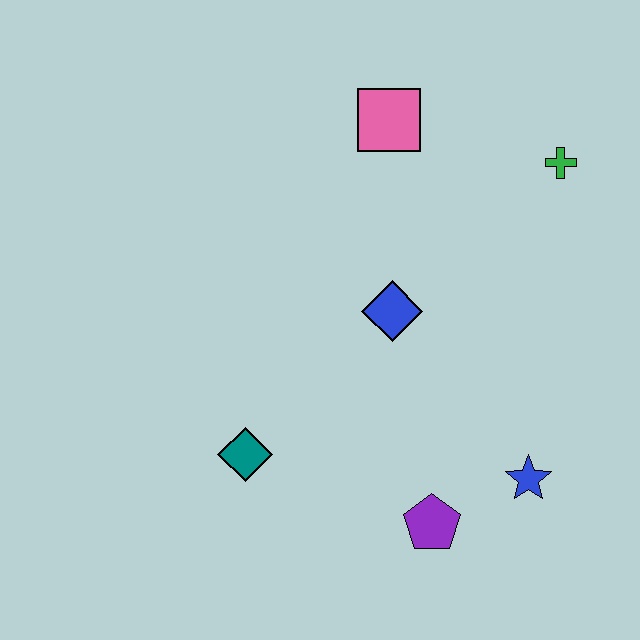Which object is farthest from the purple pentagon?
The pink square is farthest from the purple pentagon.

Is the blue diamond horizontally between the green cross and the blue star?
No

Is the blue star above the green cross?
No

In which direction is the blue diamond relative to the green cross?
The blue diamond is to the left of the green cross.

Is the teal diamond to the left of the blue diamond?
Yes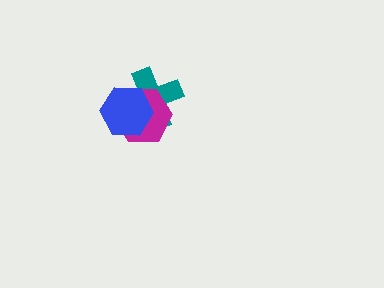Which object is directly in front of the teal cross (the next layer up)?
The magenta hexagon is directly in front of the teal cross.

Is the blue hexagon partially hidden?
No, no other shape covers it.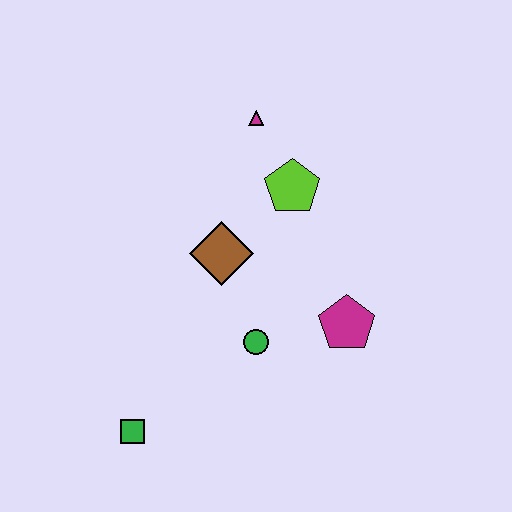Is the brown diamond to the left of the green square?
No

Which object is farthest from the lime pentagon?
The green square is farthest from the lime pentagon.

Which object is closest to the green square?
The green circle is closest to the green square.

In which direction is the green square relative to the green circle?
The green square is to the left of the green circle.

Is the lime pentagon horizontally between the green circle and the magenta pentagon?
Yes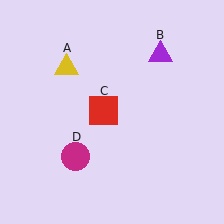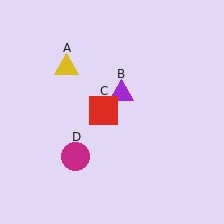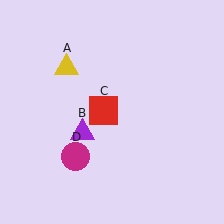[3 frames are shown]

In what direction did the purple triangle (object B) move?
The purple triangle (object B) moved down and to the left.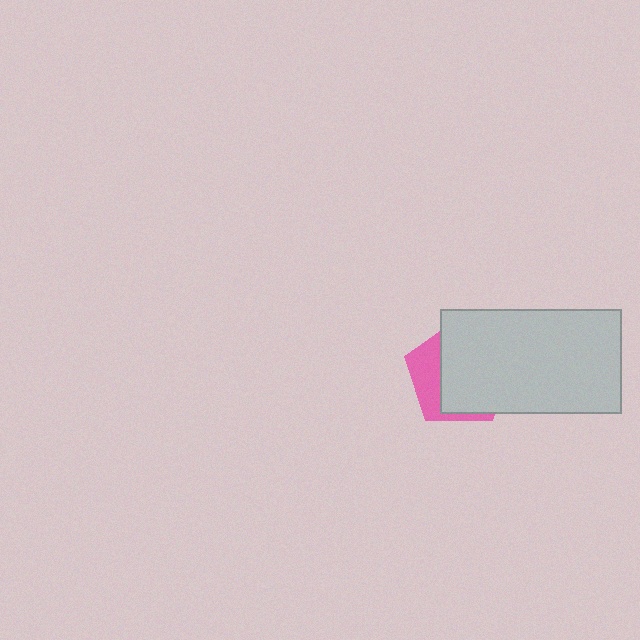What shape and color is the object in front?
The object in front is a light gray rectangle.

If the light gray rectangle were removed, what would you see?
You would see the complete pink pentagon.